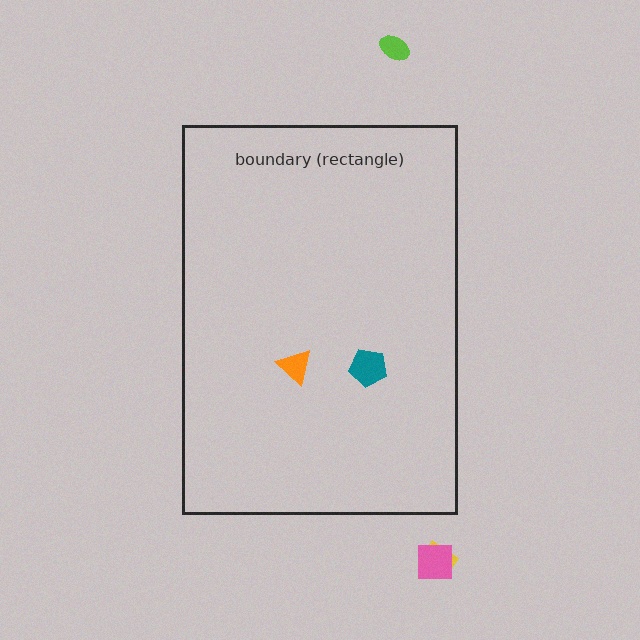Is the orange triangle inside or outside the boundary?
Inside.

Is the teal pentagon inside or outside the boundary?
Inside.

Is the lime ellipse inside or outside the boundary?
Outside.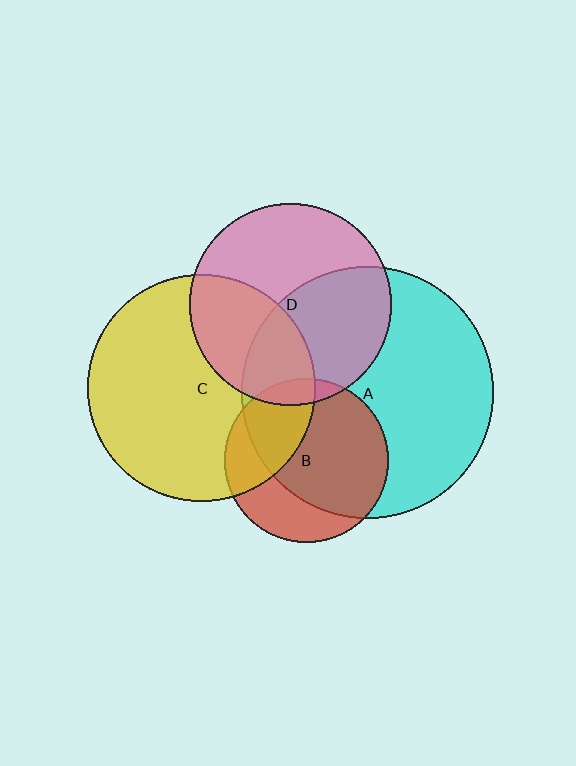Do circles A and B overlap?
Yes.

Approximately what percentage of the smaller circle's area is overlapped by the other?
Approximately 70%.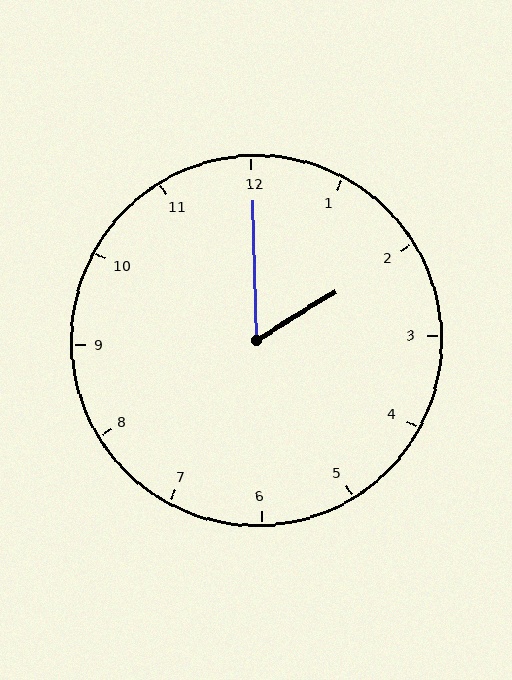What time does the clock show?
2:00.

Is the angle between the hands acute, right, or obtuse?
It is acute.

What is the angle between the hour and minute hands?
Approximately 60 degrees.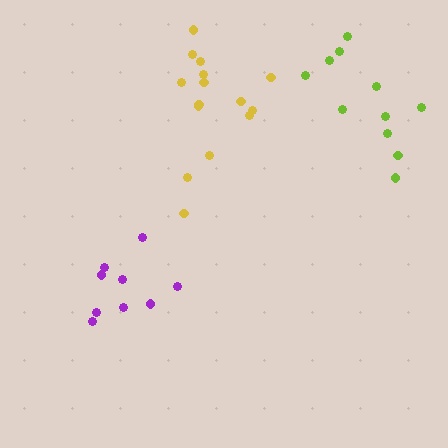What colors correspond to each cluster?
The clusters are colored: purple, yellow, lime.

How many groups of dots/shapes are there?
There are 3 groups.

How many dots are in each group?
Group 1: 9 dots, Group 2: 15 dots, Group 3: 11 dots (35 total).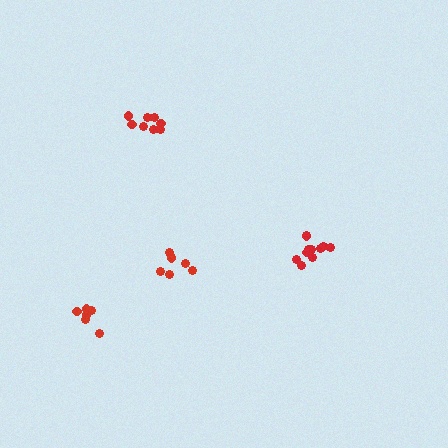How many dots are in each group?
Group 1: 6 dots, Group 2: 8 dots, Group 3: 7 dots, Group 4: 11 dots (32 total).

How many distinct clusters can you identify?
There are 4 distinct clusters.